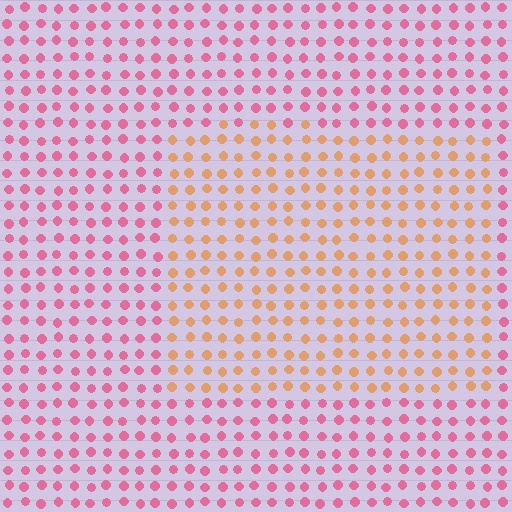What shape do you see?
I see a rectangle.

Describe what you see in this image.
The image is filled with small pink elements in a uniform arrangement. A rectangle-shaped region is visible where the elements are tinted to a slightly different hue, forming a subtle color boundary.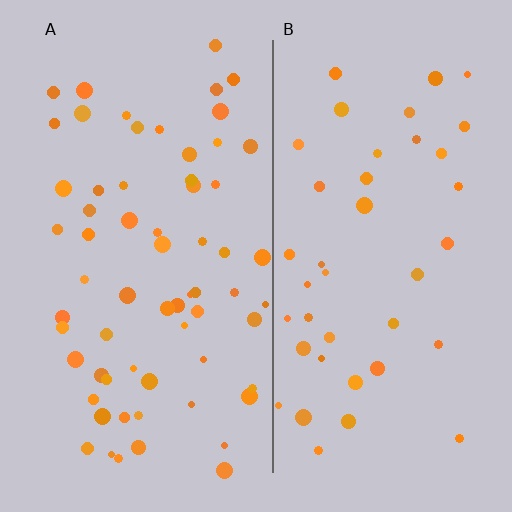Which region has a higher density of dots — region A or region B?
A (the left).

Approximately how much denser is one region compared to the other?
Approximately 1.6× — region A over region B.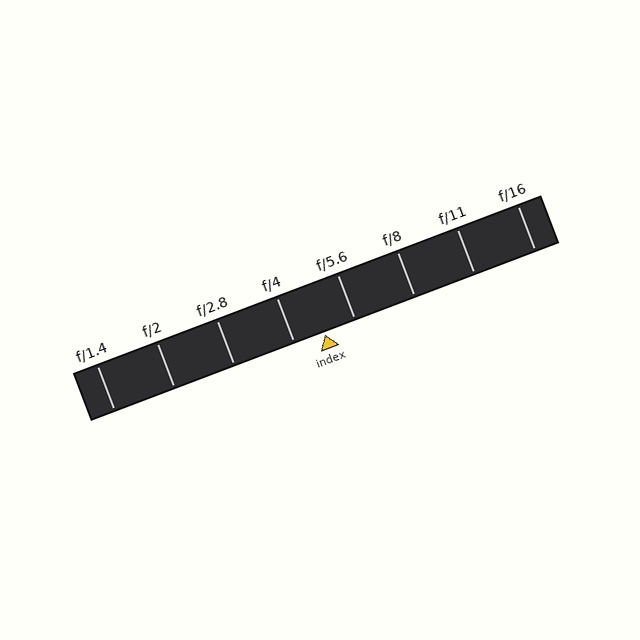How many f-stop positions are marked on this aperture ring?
There are 8 f-stop positions marked.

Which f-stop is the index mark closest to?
The index mark is closest to f/4.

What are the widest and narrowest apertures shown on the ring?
The widest aperture shown is f/1.4 and the narrowest is f/16.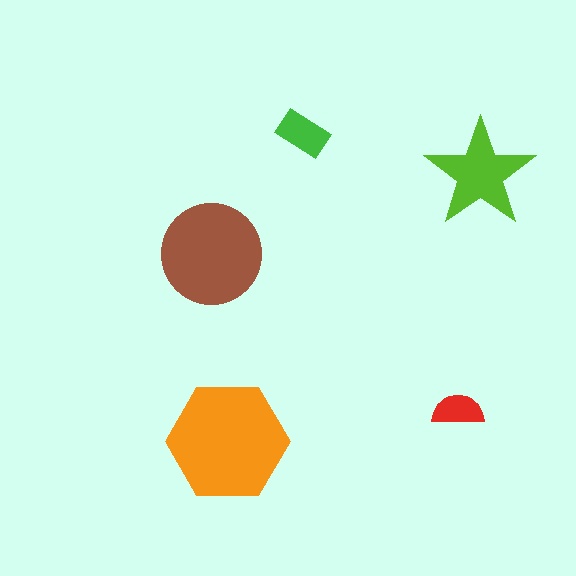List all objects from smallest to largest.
The red semicircle, the green rectangle, the lime star, the brown circle, the orange hexagon.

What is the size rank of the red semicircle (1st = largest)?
5th.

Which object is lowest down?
The orange hexagon is bottommost.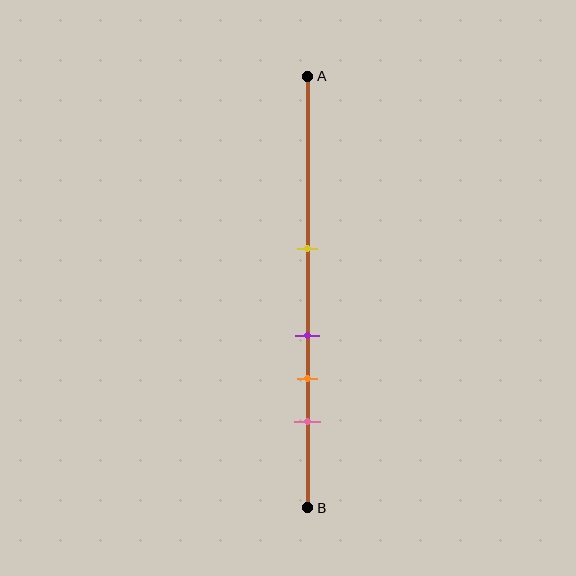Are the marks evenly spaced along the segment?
No, the marks are not evenly spaced.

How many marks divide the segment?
There are 4 marks dividing the segment.